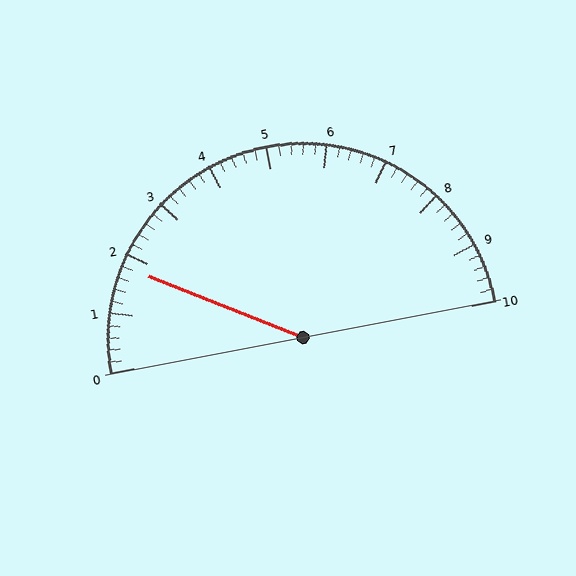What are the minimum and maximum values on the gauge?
The gauge ranges from 0 to 10.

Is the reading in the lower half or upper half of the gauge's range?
The reading is in the lower half of the range (0 to 10).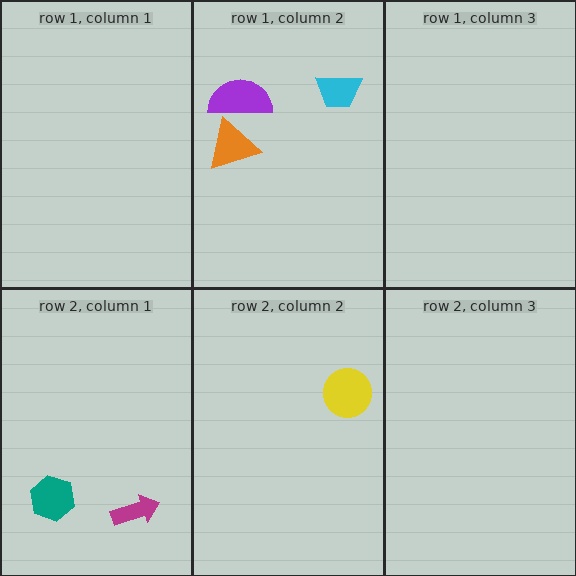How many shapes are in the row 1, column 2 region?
3.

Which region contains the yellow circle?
The row 2, column 2 region.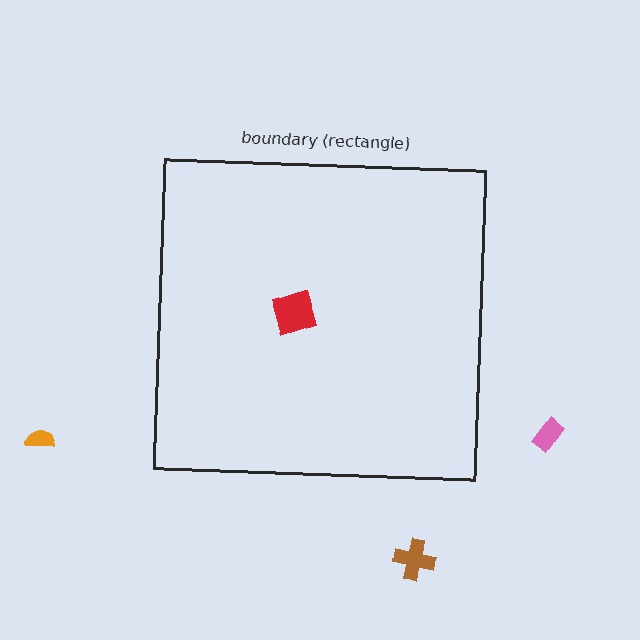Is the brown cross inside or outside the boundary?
Outside.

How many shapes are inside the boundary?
1 inside, 3 outside.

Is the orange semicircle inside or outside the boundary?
Outside.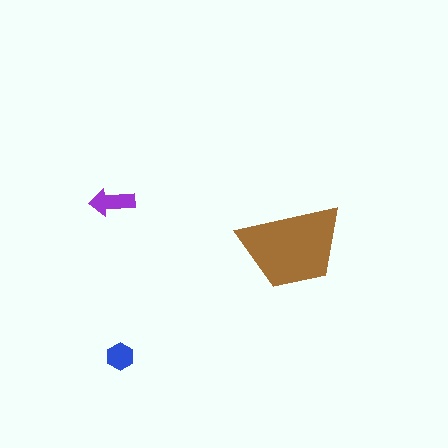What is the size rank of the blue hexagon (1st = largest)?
3rd.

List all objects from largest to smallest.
The brown trapezoid, the purple arrow, the blue hexagon.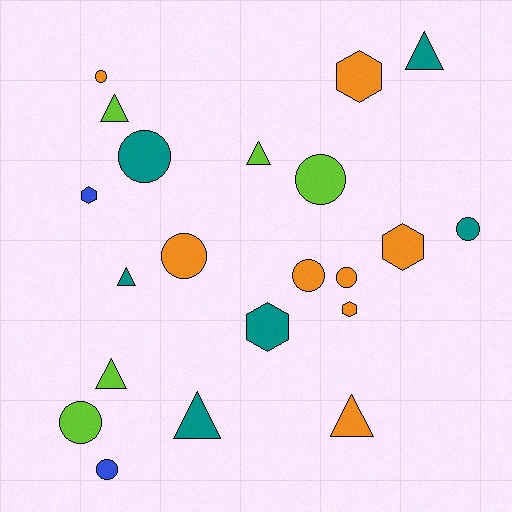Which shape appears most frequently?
Circle, with 9 objects.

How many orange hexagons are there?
There are 3 orange hexagons.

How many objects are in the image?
There are 21 objects.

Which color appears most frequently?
Orange, with 8 objects.